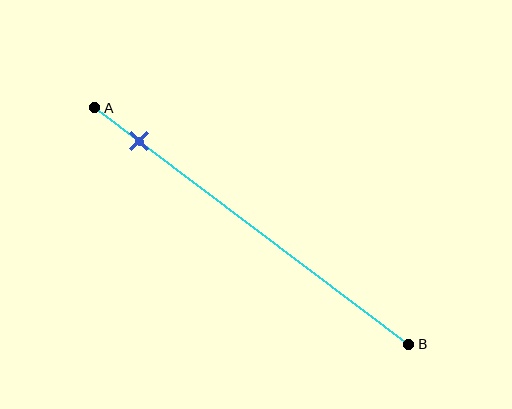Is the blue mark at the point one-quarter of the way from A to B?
No, the mark is at about 15% from A, not at the 25% one-quarter point.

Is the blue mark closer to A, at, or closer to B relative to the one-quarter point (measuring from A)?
The blue mark is closer to point A than the one-quarter point of segment AB.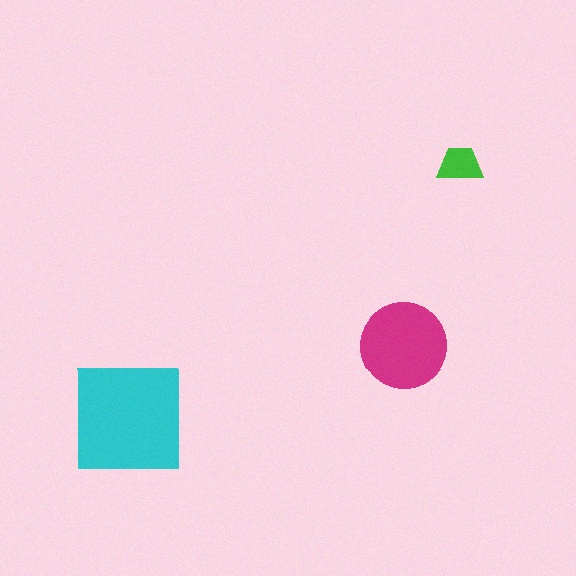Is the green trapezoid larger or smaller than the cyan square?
Smaller.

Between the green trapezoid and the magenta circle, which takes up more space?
The magenta circle.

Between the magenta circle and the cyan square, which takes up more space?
The cyan square.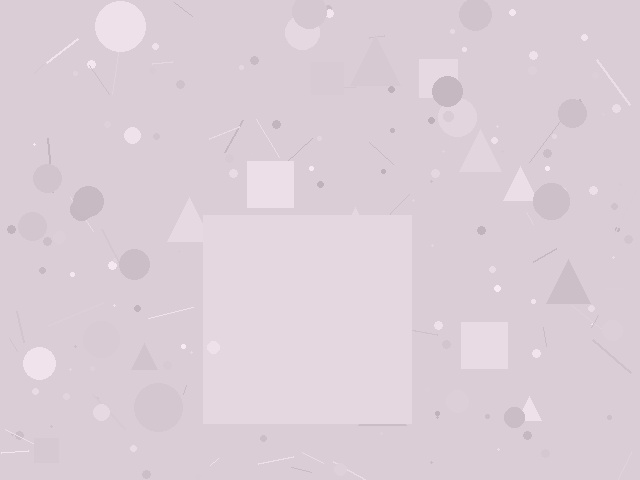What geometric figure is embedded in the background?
A square is embedded in the background.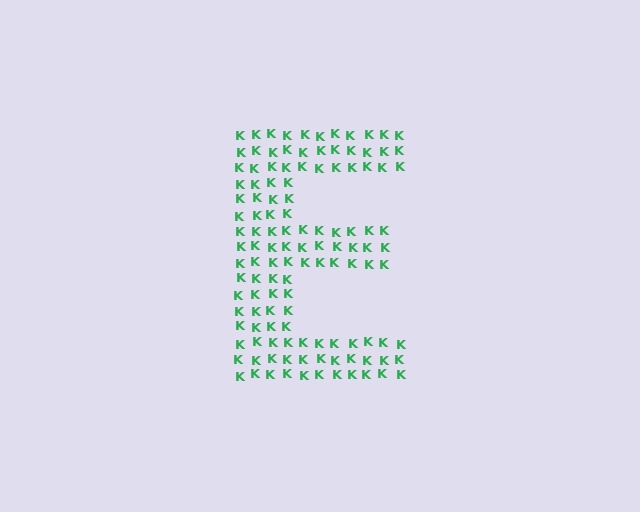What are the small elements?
The small elements are letter K's.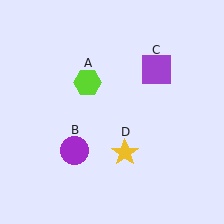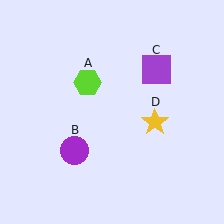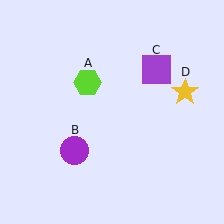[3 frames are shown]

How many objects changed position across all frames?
1 object changed position: yellow star (object D).